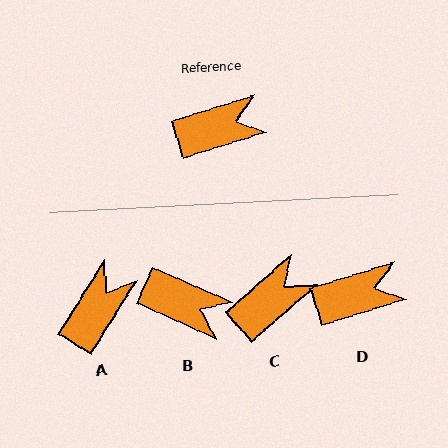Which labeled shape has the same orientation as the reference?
D.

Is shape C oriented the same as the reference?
No, it is off by about 24 degrees.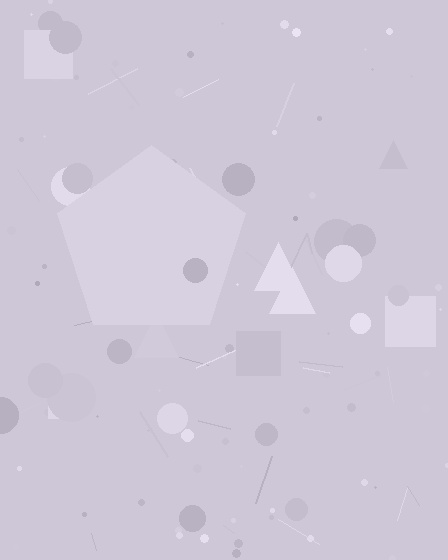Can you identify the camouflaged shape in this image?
The camouflaged shape is a pentagon.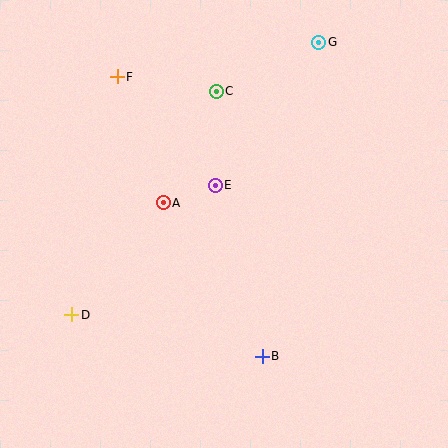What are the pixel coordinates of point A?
Point A is at (163, 203).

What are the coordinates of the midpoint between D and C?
The midpoint between D and C is at (144, 203).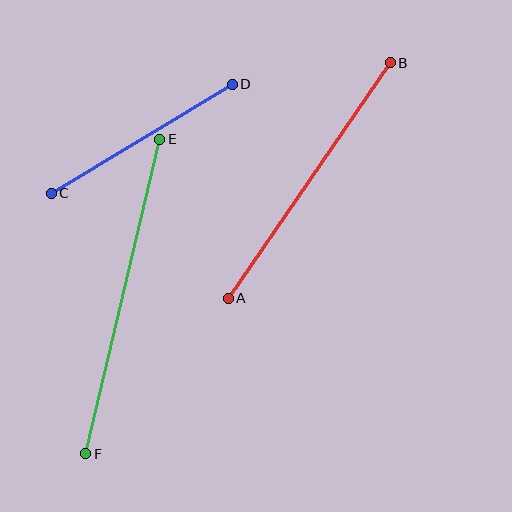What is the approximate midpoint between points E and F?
The midpoint is at approximately (123, 297) pixels.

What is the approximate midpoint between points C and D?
The midpoint is at approximately (142, 139) pixels.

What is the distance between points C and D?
The distance is approximately 211 pixels.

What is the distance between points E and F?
The distance is approximately 323 pixels.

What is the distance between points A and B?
The distance is approximately 286 pixels.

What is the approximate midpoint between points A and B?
The midpoint is at approximately (309, 180) pixels.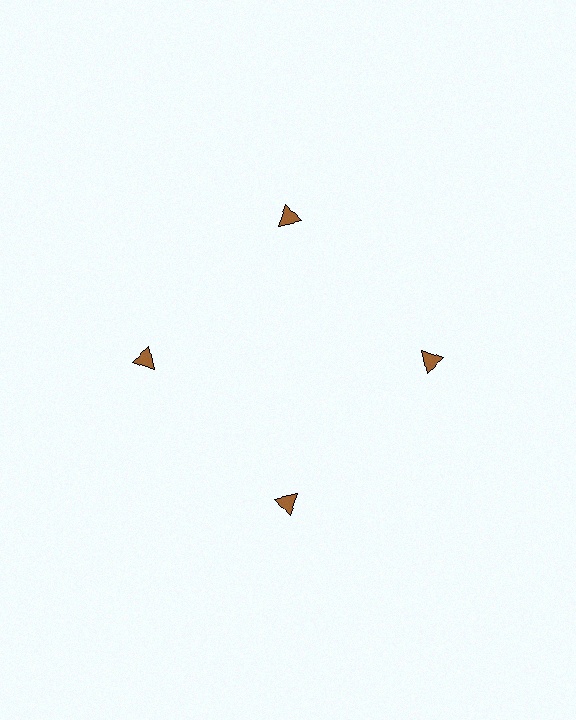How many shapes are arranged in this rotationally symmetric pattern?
There are 4 shapes, arranged in 4 groups of 1.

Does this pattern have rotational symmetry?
Yes, this pattern has 4-fold rotational symmetry. It looks the same after rotating 90 degrees around the center.